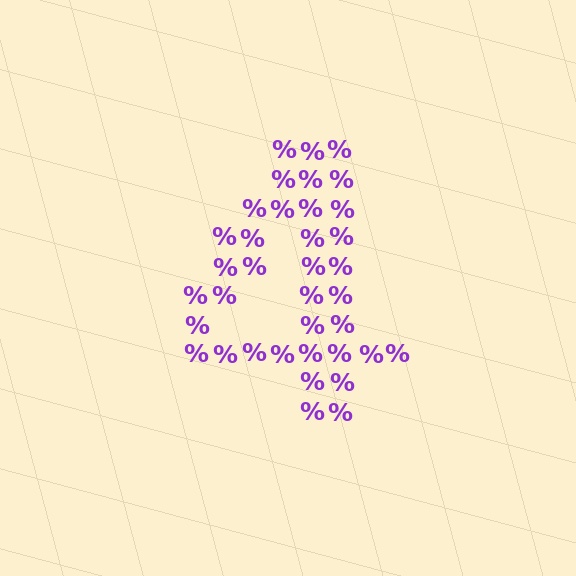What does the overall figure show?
The overall figure shows the digit 4.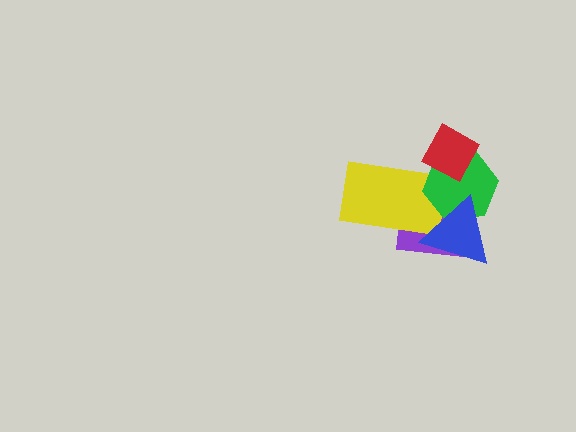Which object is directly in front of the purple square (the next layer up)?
The yellow rectangle is directly in front of the purple square.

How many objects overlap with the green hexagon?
4 objects overlap with the green hexagon.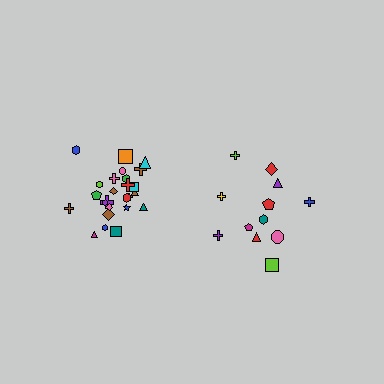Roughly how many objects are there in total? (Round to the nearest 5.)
Roughly 35 objects in total.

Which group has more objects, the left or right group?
The left group.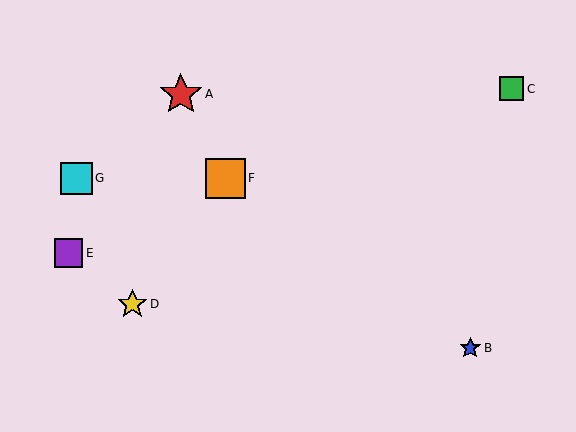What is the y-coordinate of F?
Object F is at y≈178.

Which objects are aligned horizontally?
Objects F, G are aligned horizontally.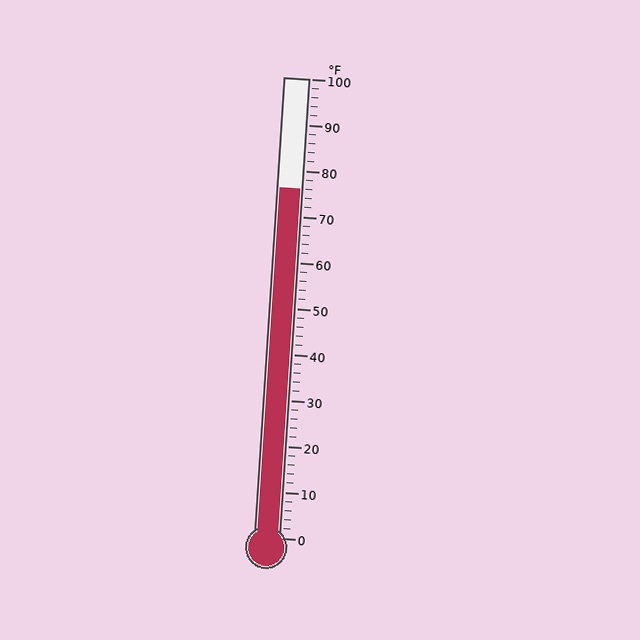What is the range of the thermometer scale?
The thermometer scale ranges from 0°F to 100°F.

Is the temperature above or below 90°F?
The temperature is below 90°F.